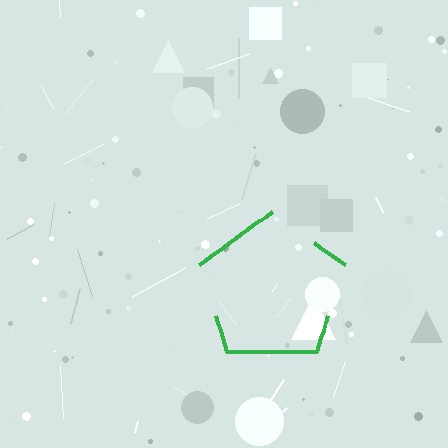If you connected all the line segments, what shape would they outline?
They would outline a pentagon.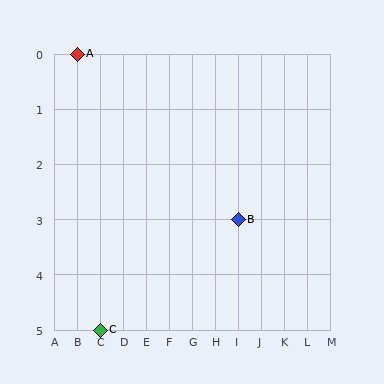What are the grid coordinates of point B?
Point B is at grid coordinates (I, 3).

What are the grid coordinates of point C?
Point C is at grid coordinates (C, 5).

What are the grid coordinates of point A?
Point A is at grid coordinates (B, 0).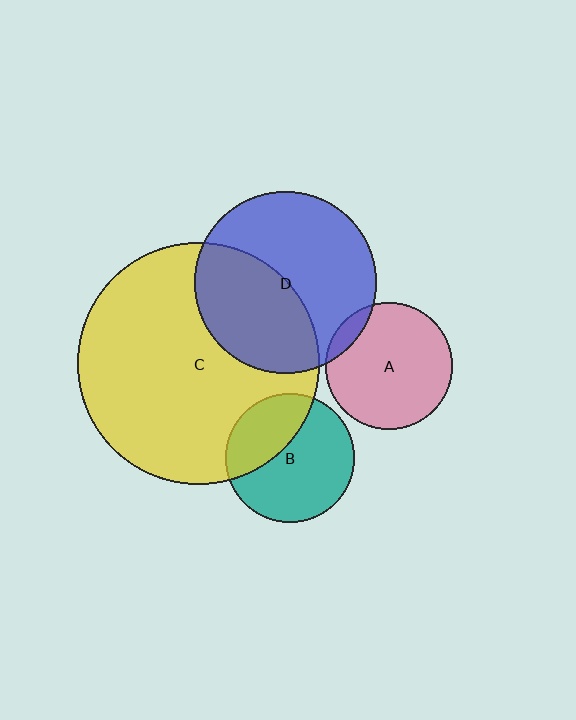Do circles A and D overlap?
Yes.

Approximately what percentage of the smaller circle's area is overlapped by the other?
Approximately 10%.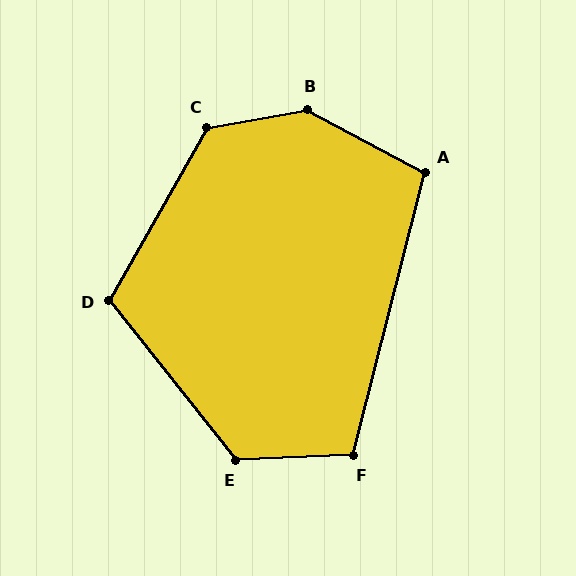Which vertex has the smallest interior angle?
A, at approximately 104 degrees.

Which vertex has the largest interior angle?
B, at approximately 141 degrees.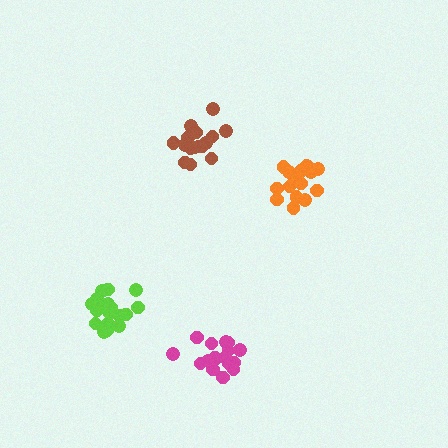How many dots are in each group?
Group 1: 16 dots, Group 2: 18 dots, Group 3: 18 dots, Group 4: 18 dots (70 total).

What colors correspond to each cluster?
The clusters are colored: brown, orange, magenta, lime.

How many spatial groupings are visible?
There are 4 spatial groupings.